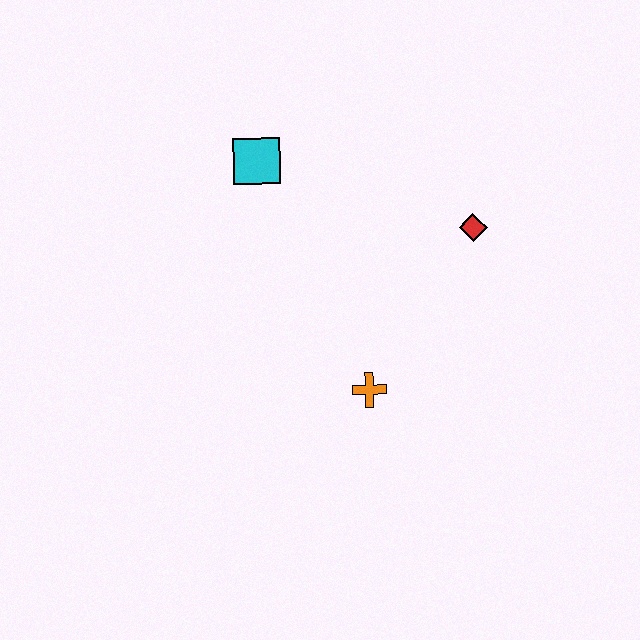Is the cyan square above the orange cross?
Yes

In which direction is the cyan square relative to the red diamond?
The cyan square is to the left of the red diamond.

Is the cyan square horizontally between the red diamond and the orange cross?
No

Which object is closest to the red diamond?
The orange cross is closest to the red diamond.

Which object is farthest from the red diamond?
The cyan square is farthest from the red diamond.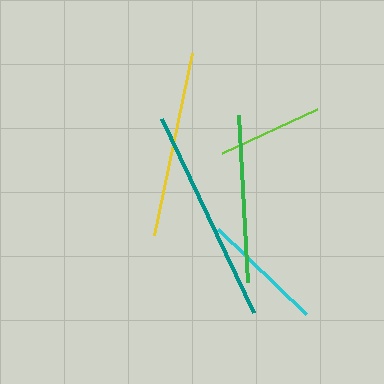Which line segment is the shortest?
The lime line is the shortest at approximately 104 pixels.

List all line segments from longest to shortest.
From longest to shortest: teal, yellow, green, cyan, lime.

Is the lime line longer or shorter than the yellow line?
The yellow line is longer than the lime line.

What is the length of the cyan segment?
The cyan segment is approximately 123 pixels long.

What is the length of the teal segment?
The teal segment is approximately 214 pixels long.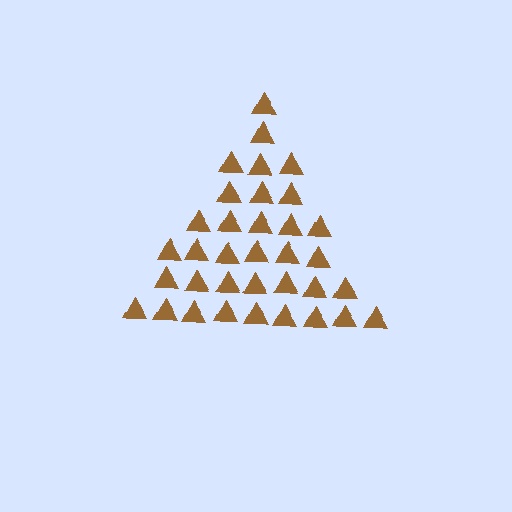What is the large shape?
The large shape is a triangle.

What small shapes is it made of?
It is made of small triangles.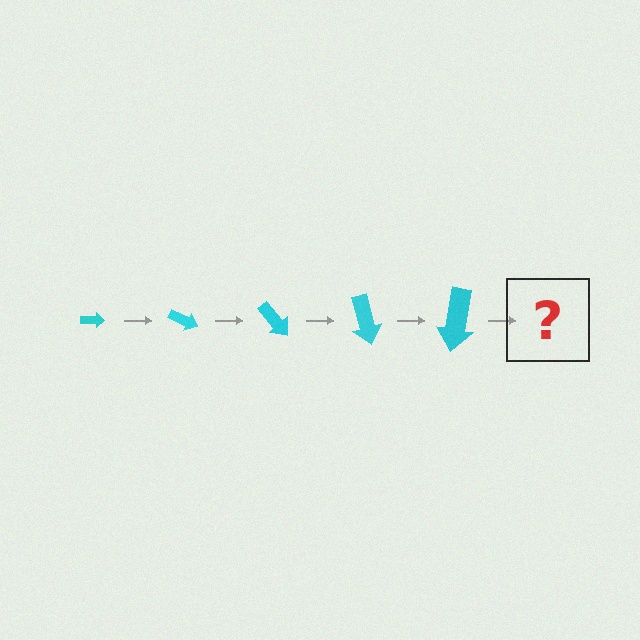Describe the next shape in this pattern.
It should be an arrow, larger than the previous one and rotated 125 degrees from the start.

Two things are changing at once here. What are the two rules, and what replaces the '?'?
The two rules are that the arrow grows larger each step and it rotates 25 degrees each step. The '?' should be an arrow, larger than the previous one and rotated 125 degrees from the start.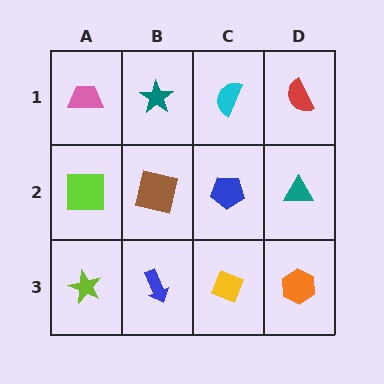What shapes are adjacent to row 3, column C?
A blue pentagon (row 2, column C), a blue arrow (row 3, column B), an orange hexagon (row 3, column D).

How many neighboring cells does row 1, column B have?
3.